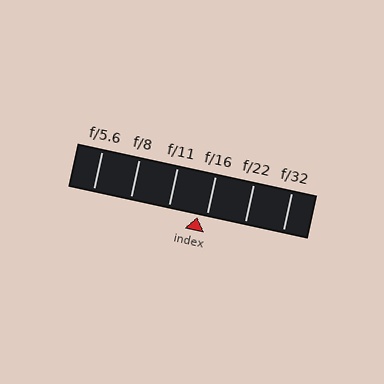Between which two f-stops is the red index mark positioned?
The index mark is between f/11 and f/16.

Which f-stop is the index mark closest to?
The index mark is closest to f/16.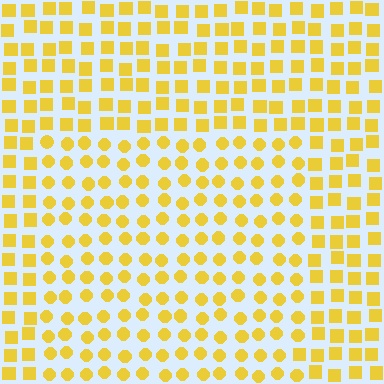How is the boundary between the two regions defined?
The boundary is defined by a change in element shape: circles inside vs. squares outside. All elements share the same color and spacing.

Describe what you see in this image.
The image is filled with small yellow elements arranged in a uniform grid. A rectangle-shaped region contains circles, while the surrounding area contains squares. The boundary is defined purely by the change in element shape.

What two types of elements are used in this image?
The image uses circles inside the rectangle region and squares outside it.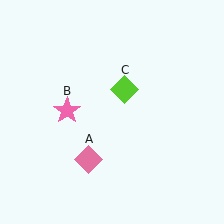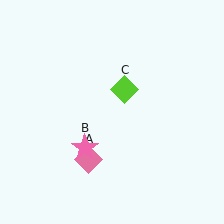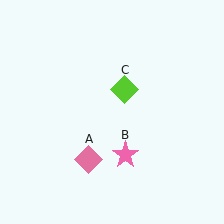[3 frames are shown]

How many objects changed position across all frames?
1 object changed position: pink star (object B).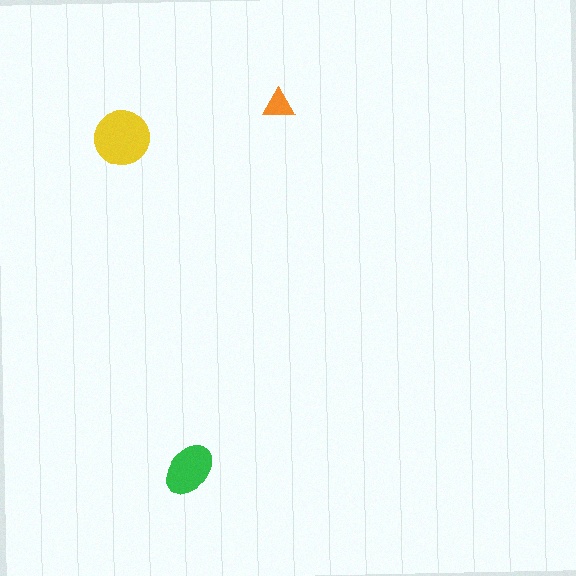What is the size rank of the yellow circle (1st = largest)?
1st.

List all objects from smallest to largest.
The orange triangle, the green ellipse, the yellow circle.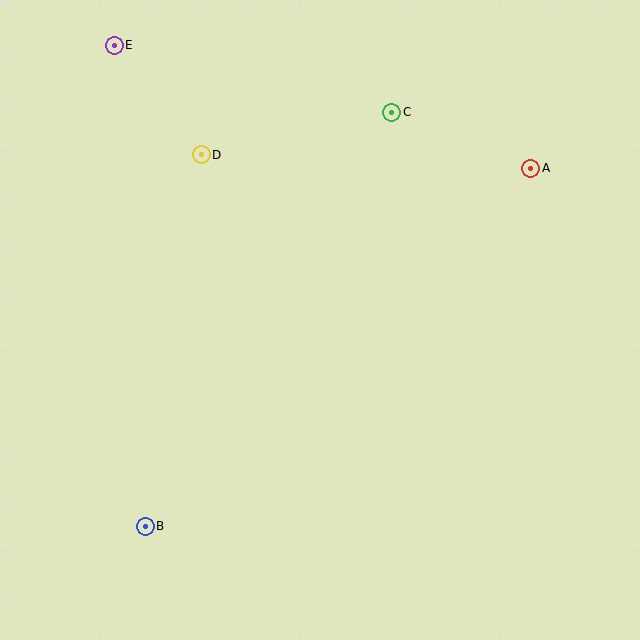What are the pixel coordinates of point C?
Point C is at (392, 112).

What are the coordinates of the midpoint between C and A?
The midpoint between C and A is at (461, 140).